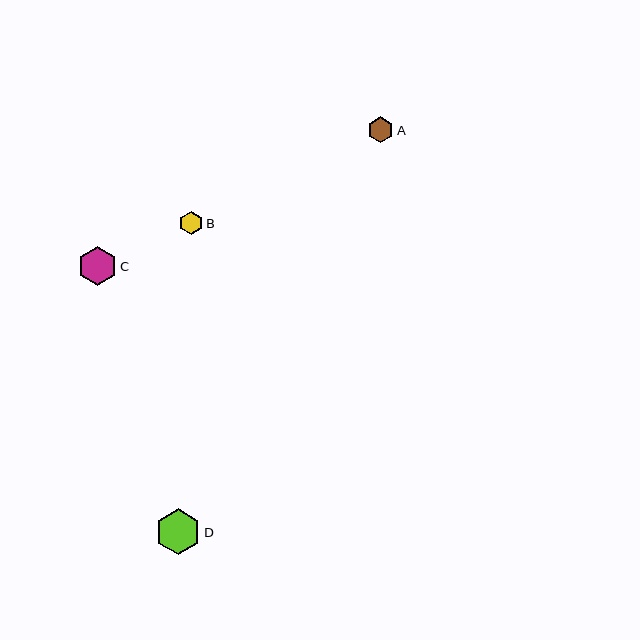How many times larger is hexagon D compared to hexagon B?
Hexagon D is approximately 1.9 times the size of hexagon B.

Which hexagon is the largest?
Hexagon D is the largest with a size of approximately 46 pixels.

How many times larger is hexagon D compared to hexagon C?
Hexagon D is approximately 1.2 times the size of hexagon C.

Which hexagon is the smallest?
Hexagon B is the smallest with a size of approximately 24 pixels.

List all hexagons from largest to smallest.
From largest to smallest: D, C, A, B.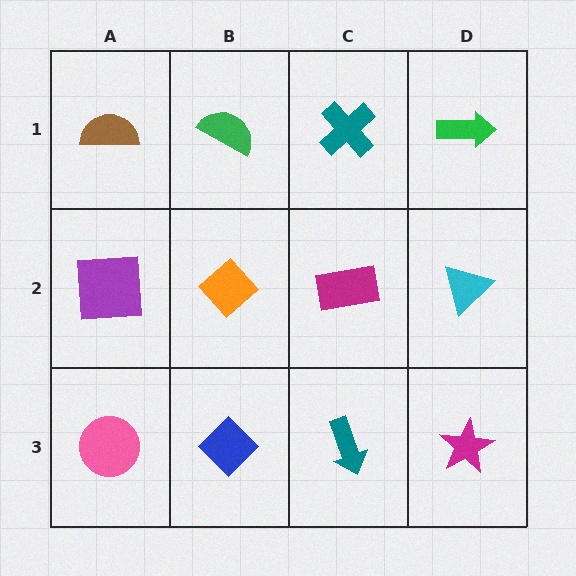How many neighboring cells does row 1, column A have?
2.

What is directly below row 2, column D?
A magenta star.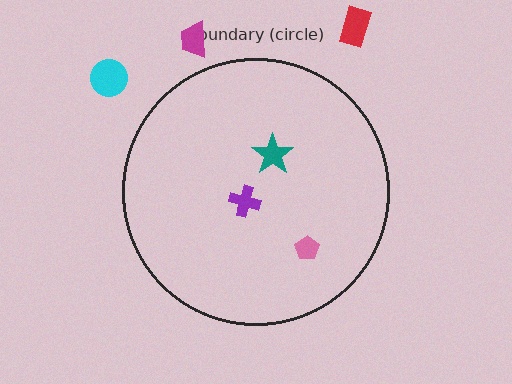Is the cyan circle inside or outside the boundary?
Outside.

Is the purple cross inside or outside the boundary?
Inside.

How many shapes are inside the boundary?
3 inside, 3 outside.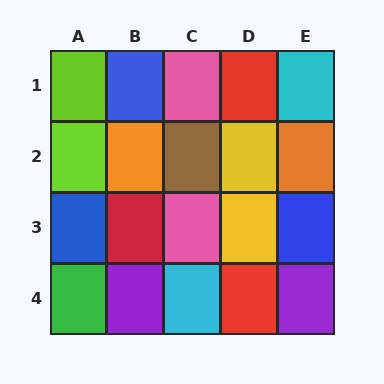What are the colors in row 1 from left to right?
Lime, blue, pink, red, cyan.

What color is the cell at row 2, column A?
Lime.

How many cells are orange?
2 cells are orange.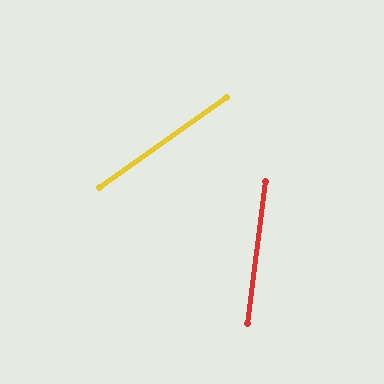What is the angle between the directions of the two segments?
Approximately 47 degrees.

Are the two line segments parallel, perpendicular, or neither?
Neither parallel nor perpendicular — they differ by about 47°.